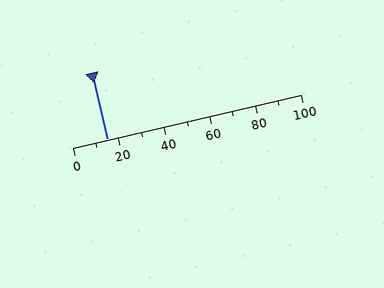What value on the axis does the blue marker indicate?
The marker indicates approximately 15.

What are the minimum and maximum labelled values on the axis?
The axis runs from 0 to 100.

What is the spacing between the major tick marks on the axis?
The major ticks are spaced 20 apart.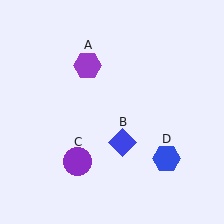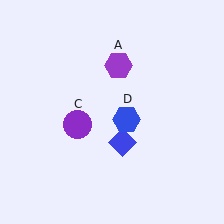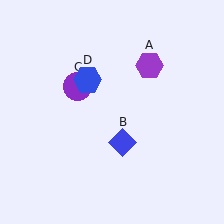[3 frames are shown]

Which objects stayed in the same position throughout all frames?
Blue diamond (object B) remained stationary.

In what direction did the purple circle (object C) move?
The purple circle (object C) moved up.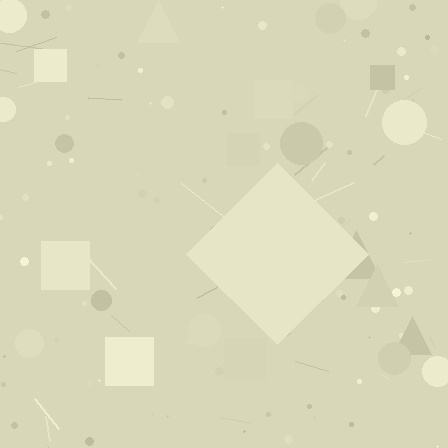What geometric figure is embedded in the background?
A diamond is embedded in the background.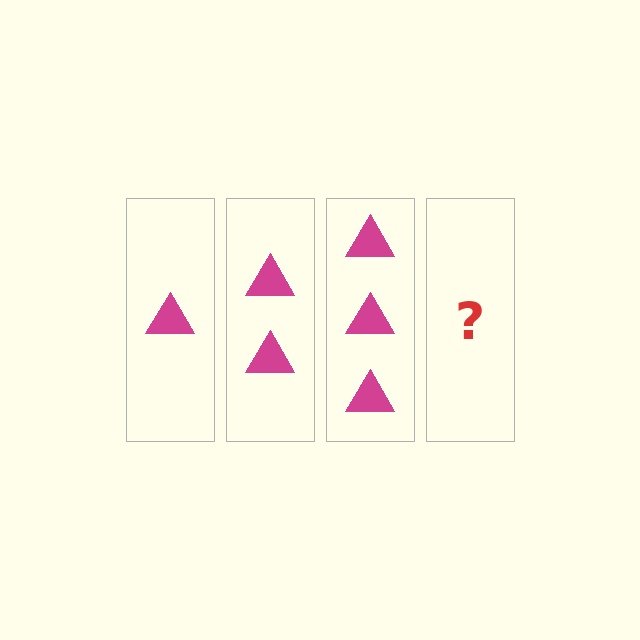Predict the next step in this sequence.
The next step is 4 triangles.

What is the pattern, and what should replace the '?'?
The pattern is that each step adds one more triangle. The '?' should be 4 triangles.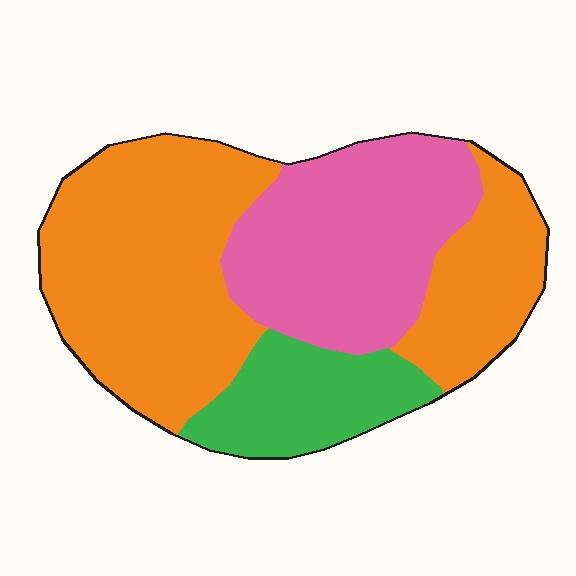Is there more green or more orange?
Orange.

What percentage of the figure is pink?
Pink covers 31% of the figure.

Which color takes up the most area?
Orange, at roughly 55%.